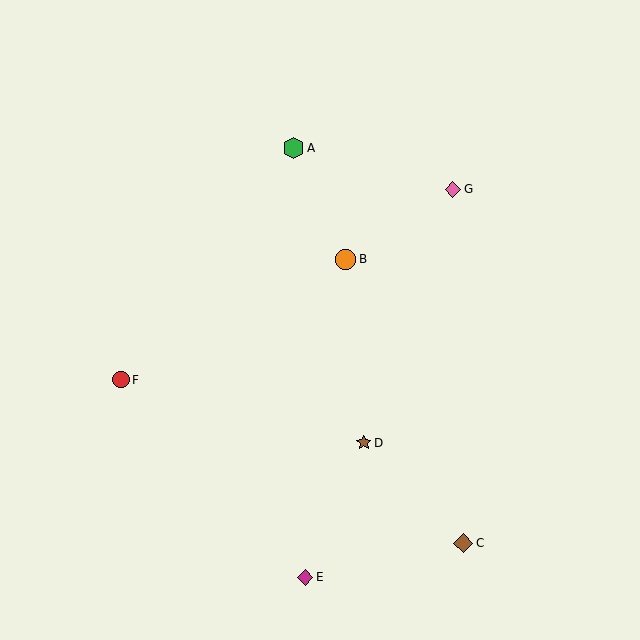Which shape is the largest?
The green hexagon (labeled A) is the largest.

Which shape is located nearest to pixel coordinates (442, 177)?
The pink diamond (labeled G) at (453, 190) is nearest to that location.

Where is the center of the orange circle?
The center of the orange circle is at (345, 259).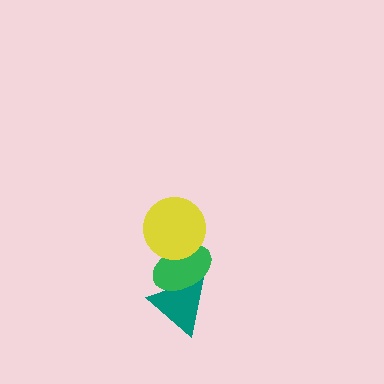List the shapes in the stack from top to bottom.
From top to bottom: the yellow circle, the green ellipse, the teal triangle.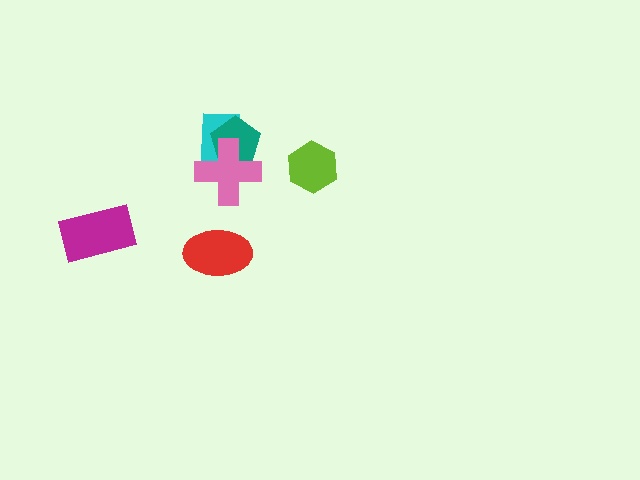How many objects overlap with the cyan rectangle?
2 objects overlap with the cyan rectangle.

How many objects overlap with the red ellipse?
0 objects overlap with the red ellipse.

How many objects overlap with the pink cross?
2 objects overlap with the pink cross.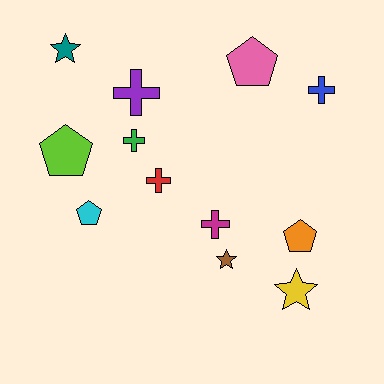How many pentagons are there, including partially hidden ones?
There are 4 pentagons.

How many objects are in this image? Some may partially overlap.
There are 12 objects.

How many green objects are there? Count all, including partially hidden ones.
There is 1 green object.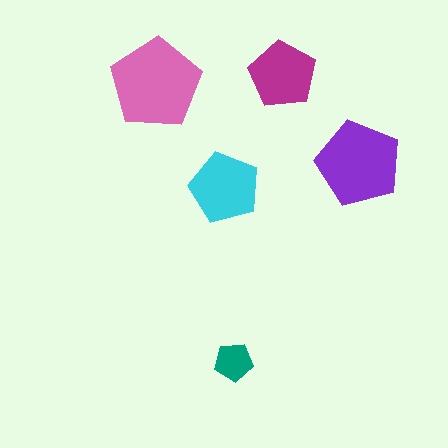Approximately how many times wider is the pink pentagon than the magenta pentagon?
About 1.5 times wider.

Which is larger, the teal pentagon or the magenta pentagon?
The magenta one.